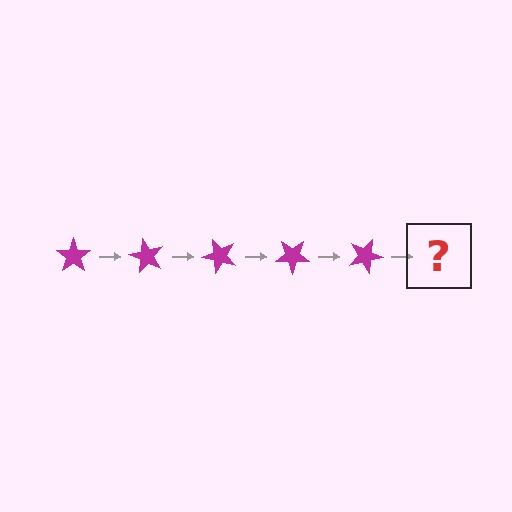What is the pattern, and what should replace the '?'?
The pattern is that the star rotates 60 degrees each step. The '?' should be a magenta star rotated 300 degrees.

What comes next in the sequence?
The next element should be a magenta star rotated 300 degrees.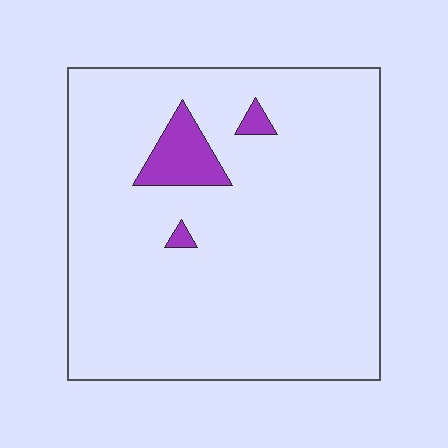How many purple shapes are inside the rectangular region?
3.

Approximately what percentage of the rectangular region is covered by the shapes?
Approximately 5%.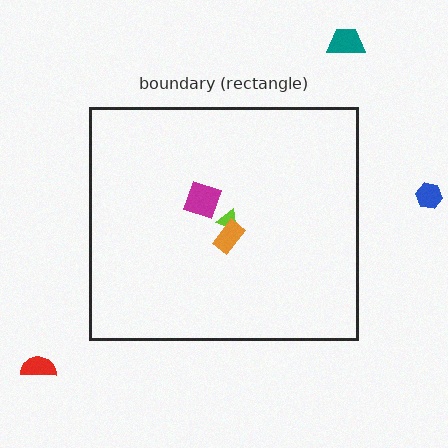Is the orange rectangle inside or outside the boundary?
Inside.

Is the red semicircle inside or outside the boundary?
Outside.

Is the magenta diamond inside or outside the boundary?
Inside.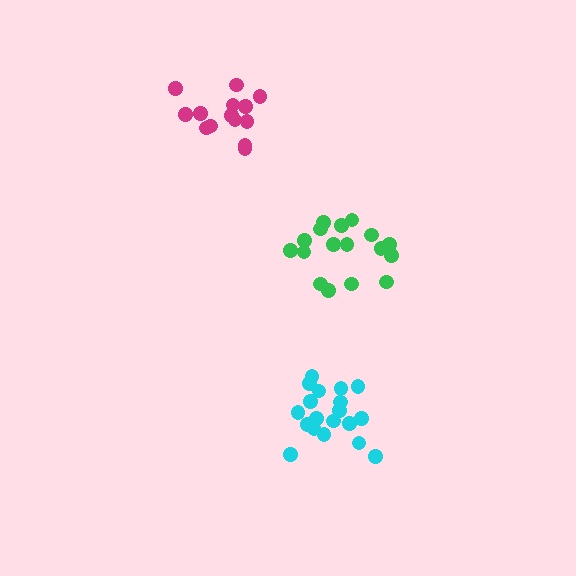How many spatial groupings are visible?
There are 3 spatial groupings.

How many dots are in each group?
Group 1: 17 dots, Group 2: 14 dots, Group 3: 19 dots (50 total).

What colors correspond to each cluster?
The clusters are colored: green, magenta, cyan.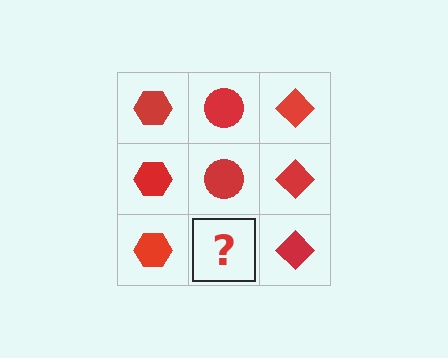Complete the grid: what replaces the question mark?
The question mark should be replaced with a red circle.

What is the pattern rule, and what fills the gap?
The rule is that each column has a consistent shape. The gap should be filled with a red circle.